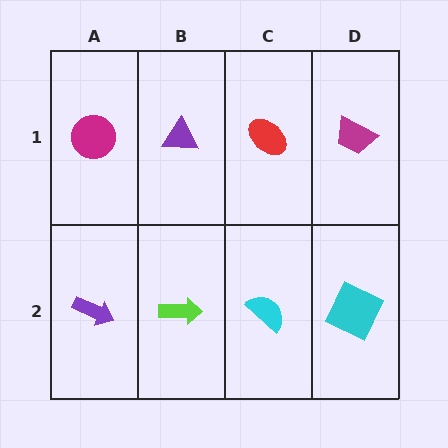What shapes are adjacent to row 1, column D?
A cyan square (row 2, column D), a red ellipse (row 1, column C).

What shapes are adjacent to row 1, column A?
A purple arrow (row 2, column A), a purple triangle (row 1, column B).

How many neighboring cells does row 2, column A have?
2.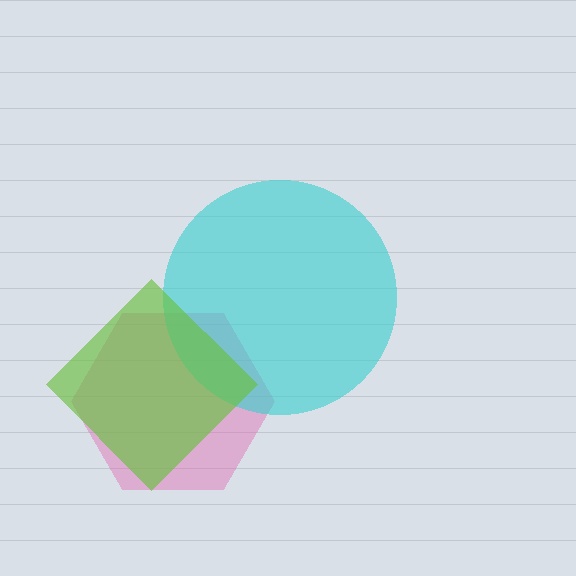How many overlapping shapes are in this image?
There are 3 overlapping shapes in the image.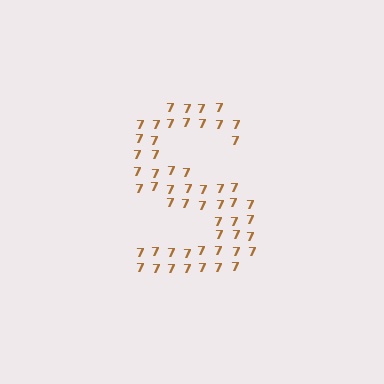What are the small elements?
The small elements are digit 7's.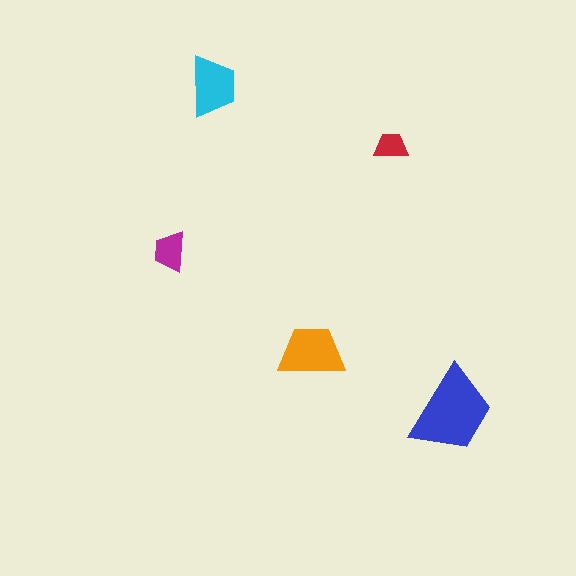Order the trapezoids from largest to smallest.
the blue one, the orange one, the cyan one, the magenta one, the red one.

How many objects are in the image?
There are 5 objects in the image.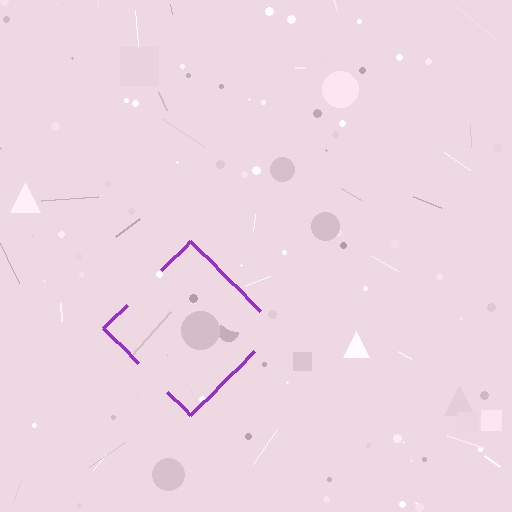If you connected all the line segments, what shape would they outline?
They would outline a diamond.